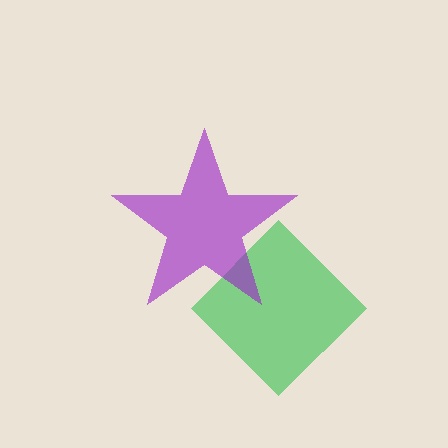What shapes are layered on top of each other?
The layered shapes are: a green diamond, a purple star.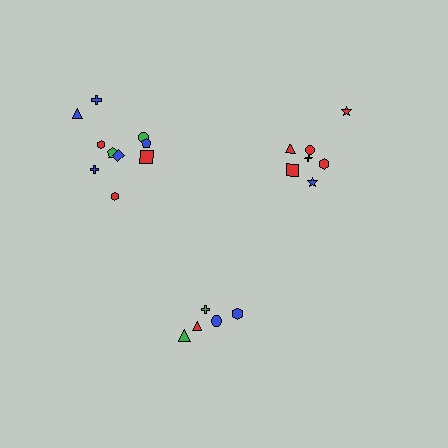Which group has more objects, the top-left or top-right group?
The top-left group.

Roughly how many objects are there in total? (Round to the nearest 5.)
Roughly 20 objects in total.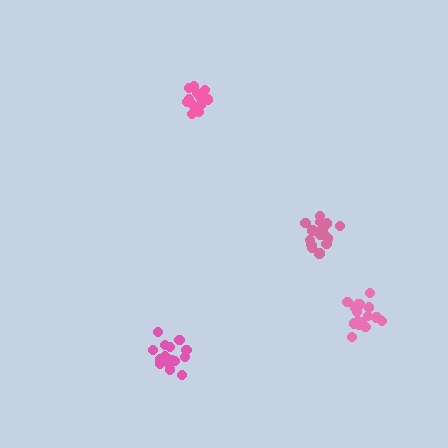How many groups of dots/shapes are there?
There are 4 groups.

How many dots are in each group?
Group 1: 14 dots, Group 2: 17 dots, Group 3: 17 dots, Group 4: 20 dots (68 total).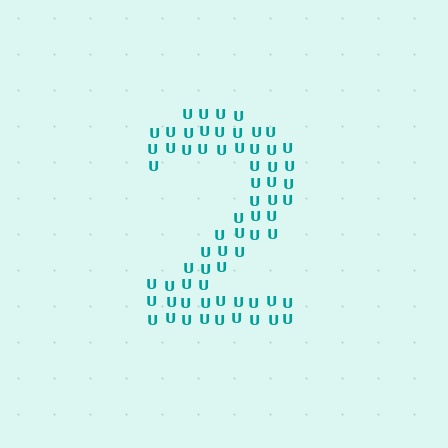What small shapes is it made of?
It is made of small letter U's.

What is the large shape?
The large shape is the digit 2.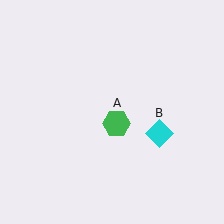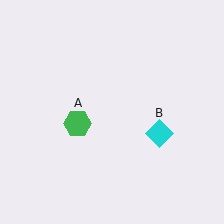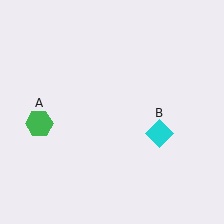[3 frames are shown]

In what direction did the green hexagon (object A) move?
The green hexagon (object A) moved left.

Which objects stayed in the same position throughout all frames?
Cyan diamond (object B) remained stationary.